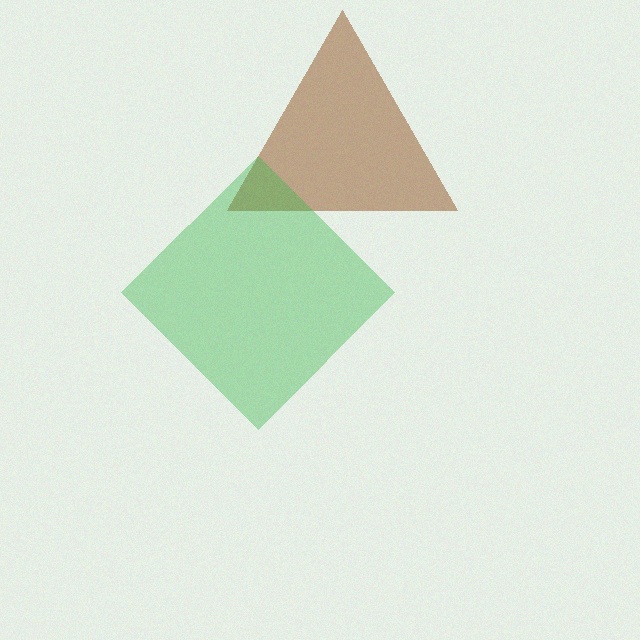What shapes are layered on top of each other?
The layered shapes are: a brown triangle, a green diamond.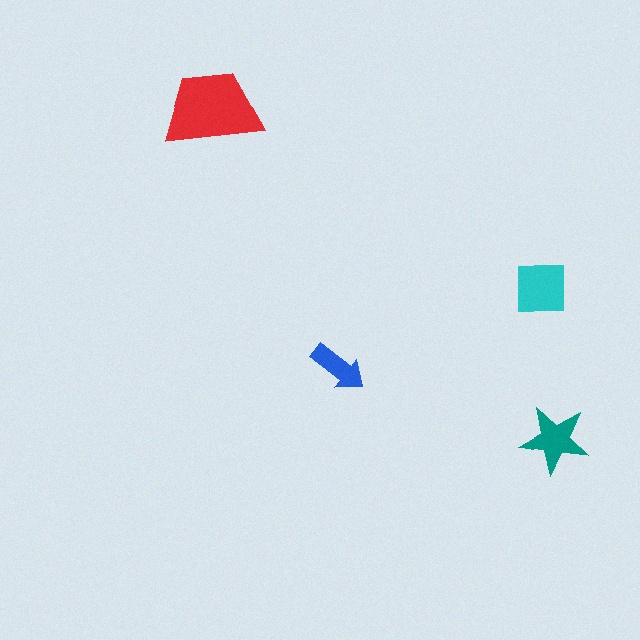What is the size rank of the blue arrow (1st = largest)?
4th.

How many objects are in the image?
There are 4 objects in the image.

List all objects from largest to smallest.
The red trapezoid, the cyan square, the teal star, the blue arrow.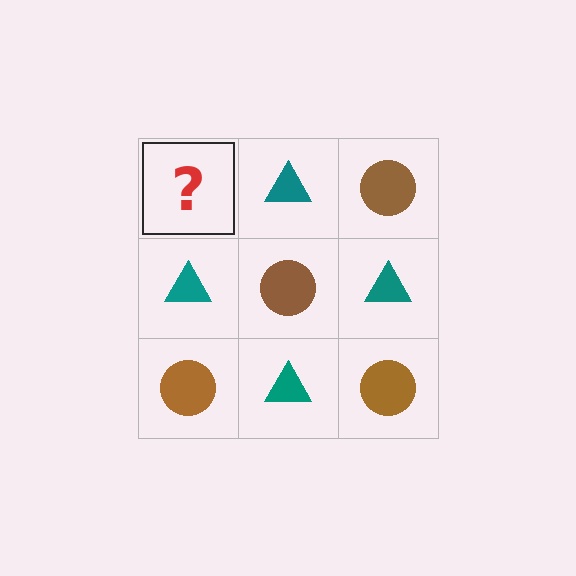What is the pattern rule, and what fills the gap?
The rule is that it alternates brown circle and teal triangle in a checkerboard pattern. The gap should be filled with a brown circle.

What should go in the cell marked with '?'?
The missing cell should contain a brown circle.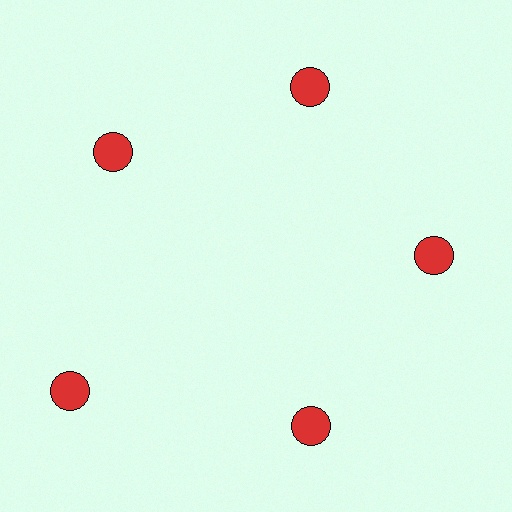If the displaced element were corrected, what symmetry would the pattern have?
It would have 5-fold rotational symmetry — the pattern would map onto itself every 72 degrees.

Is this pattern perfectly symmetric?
No. The 5 red circles are arranged in a ring, but one element near the 8 o'clock position is pushed outward from the center, breaking the 5-fold rotational symmetry.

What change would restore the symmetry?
The symmetry would be restored by moving it inward, back onto the ring so that all 5 circles sit at equal angles and equal distance from the center.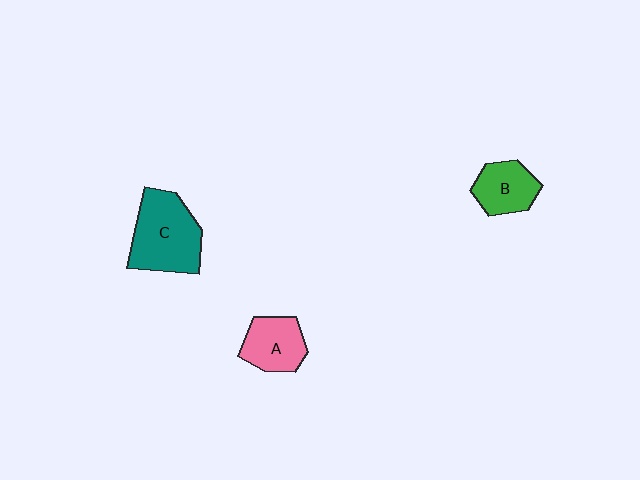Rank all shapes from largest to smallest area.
From largest to smallest: C (teal), A (pink), B (green).